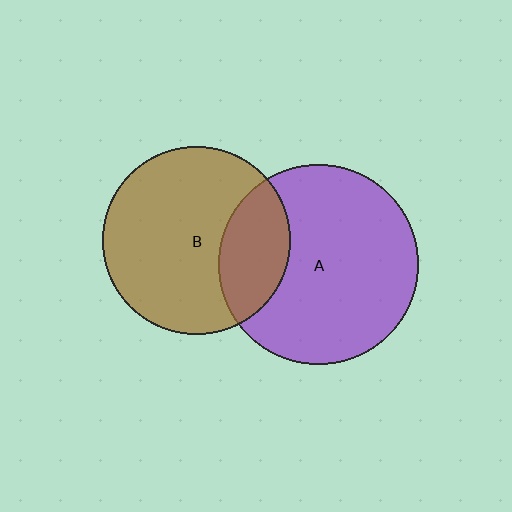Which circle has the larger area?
Circle A (purple).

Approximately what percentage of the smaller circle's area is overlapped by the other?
Approximately 25%.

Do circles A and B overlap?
Yes.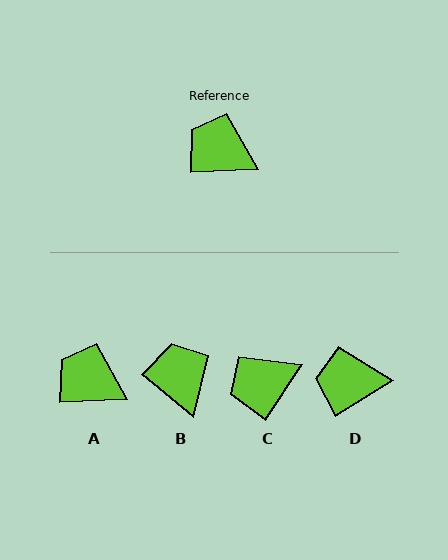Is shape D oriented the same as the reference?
No, it is off by about 29 degrees.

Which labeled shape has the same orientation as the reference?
A.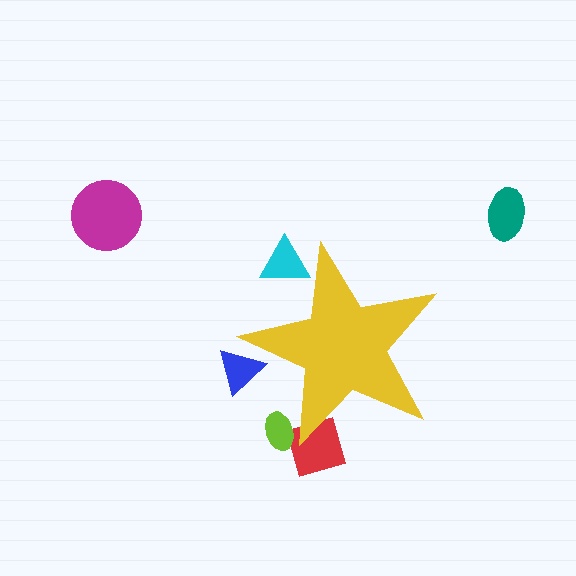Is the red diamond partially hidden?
Yes, the red diamond is partially hidden behind the yellow star.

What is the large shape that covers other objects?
A yellow star.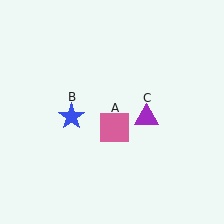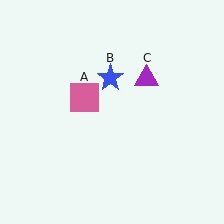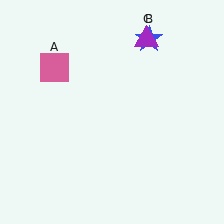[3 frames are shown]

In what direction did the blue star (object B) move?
The blue star (object B) moved up and to the right.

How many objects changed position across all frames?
3 objects changed position: pink square (object A), blue star (object B), purple triangle (object C).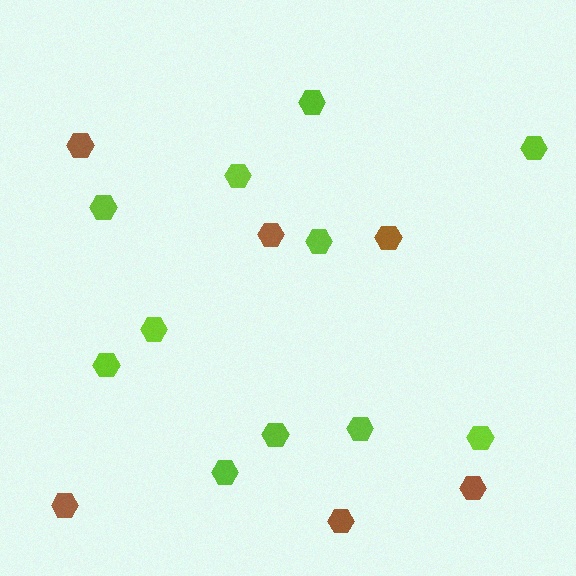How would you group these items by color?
There are 2 groups: one group of lime hexagons (11) and one group of brown hexagons (6).